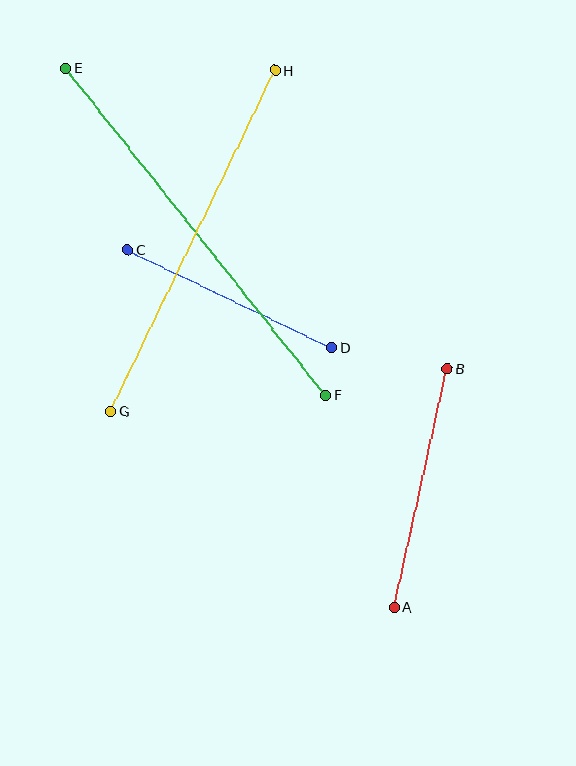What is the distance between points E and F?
The distance is approximately 418 pixels.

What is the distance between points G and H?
The distance is approximately 379 pixels.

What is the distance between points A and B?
The distance is approximately 245 pixels.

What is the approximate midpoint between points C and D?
The midpoint is at approximately (229, 298) pixels.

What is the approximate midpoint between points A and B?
The midpoint is at approximately (421, 488) pixels.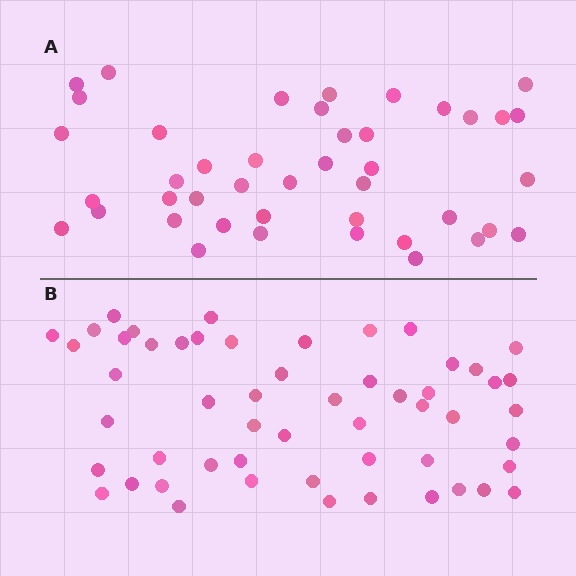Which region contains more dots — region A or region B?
Region B (the bottom region) has more dots.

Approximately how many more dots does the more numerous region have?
Region B has roughly 12 or so more dots than region A.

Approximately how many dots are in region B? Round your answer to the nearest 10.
About 50 dots. (The exact count is 54, which rounds to 50.)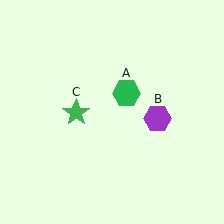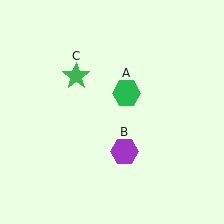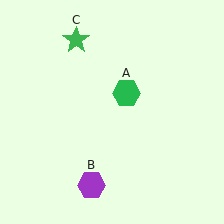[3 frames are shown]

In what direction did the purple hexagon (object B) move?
The purple hexagon (object B) moved down and to the left.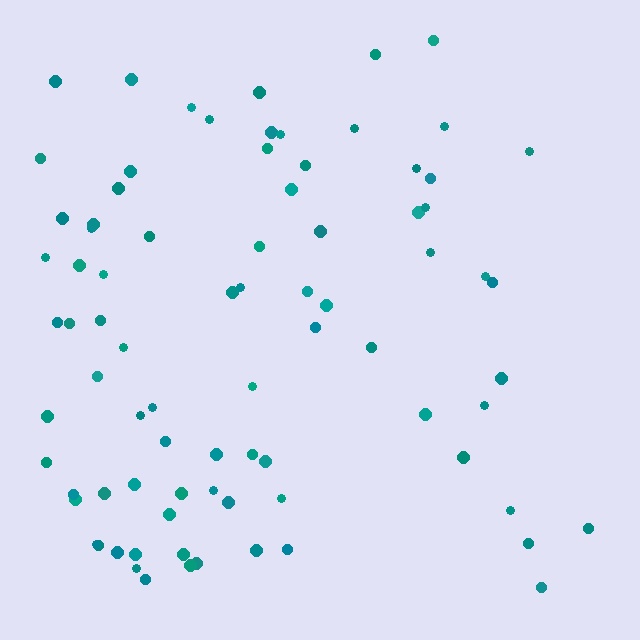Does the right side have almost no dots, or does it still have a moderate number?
Still a moderate number, just noticeably fewer than the left.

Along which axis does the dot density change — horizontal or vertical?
Horizontal.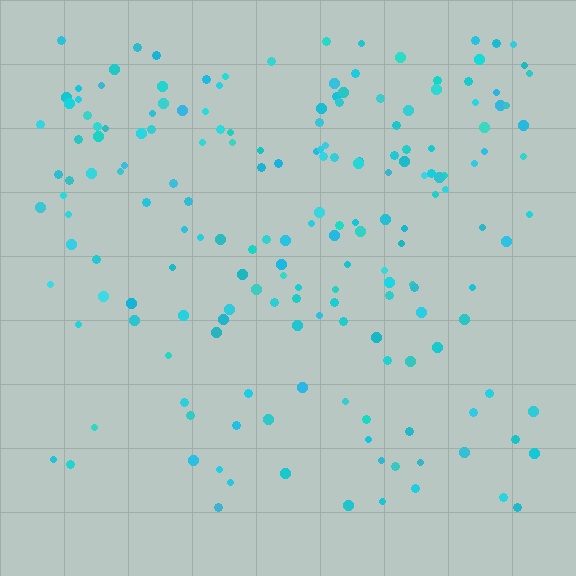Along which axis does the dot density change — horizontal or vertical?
Vertical.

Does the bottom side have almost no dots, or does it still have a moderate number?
Still a moderate number, just noticeably fewer than the top.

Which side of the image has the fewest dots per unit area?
The bottom.